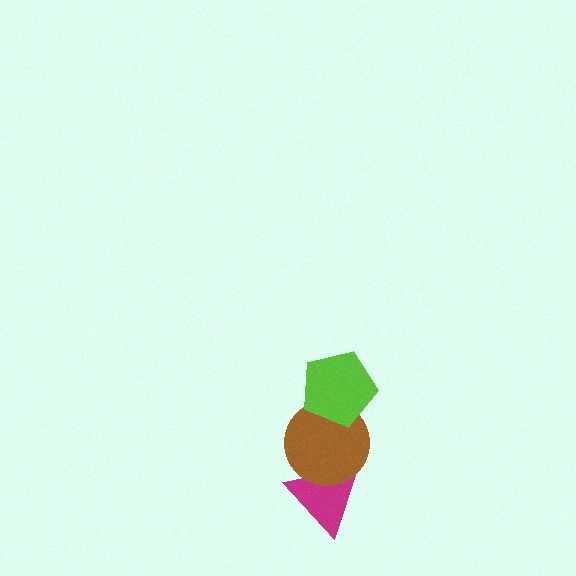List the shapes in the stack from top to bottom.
From top to bottom: the lime pentagon, the brown circle, the magenta triangle.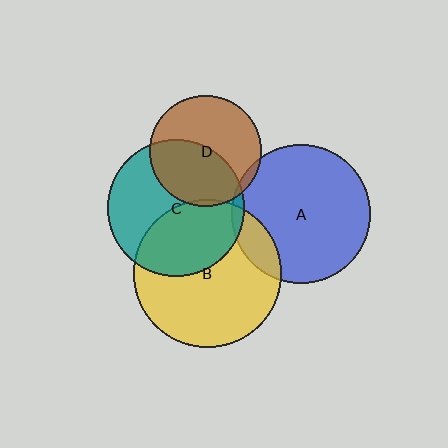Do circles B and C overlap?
Yes.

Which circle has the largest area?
Circle B (yellow).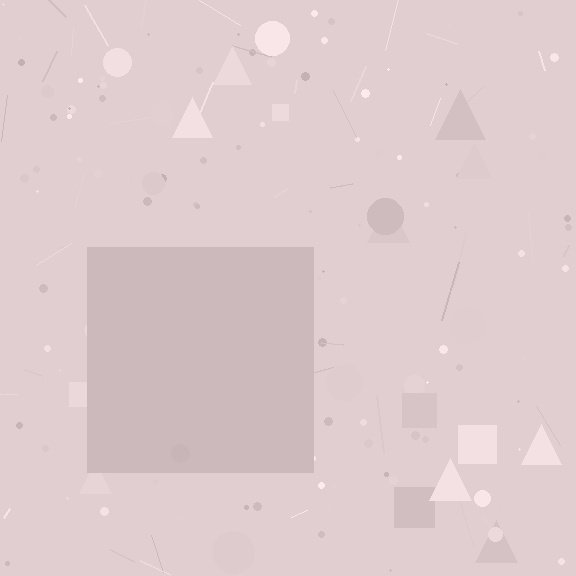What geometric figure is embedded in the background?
A square is embedded in the background.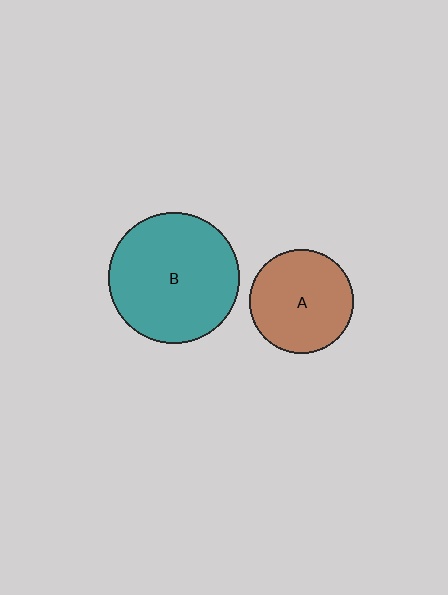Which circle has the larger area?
Circle B (teal).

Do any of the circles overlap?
No, none of the circles overlap.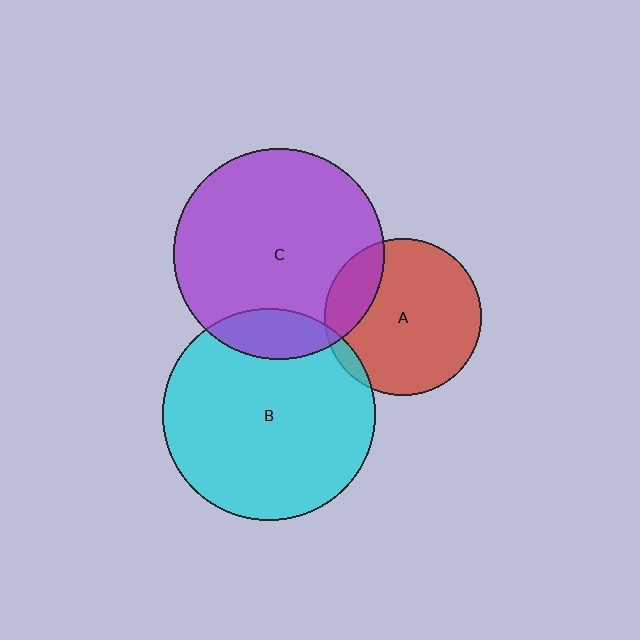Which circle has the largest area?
Circle B (cyan).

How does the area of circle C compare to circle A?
Approximately 1.8 times.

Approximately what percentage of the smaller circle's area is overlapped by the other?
Approximately 20%.